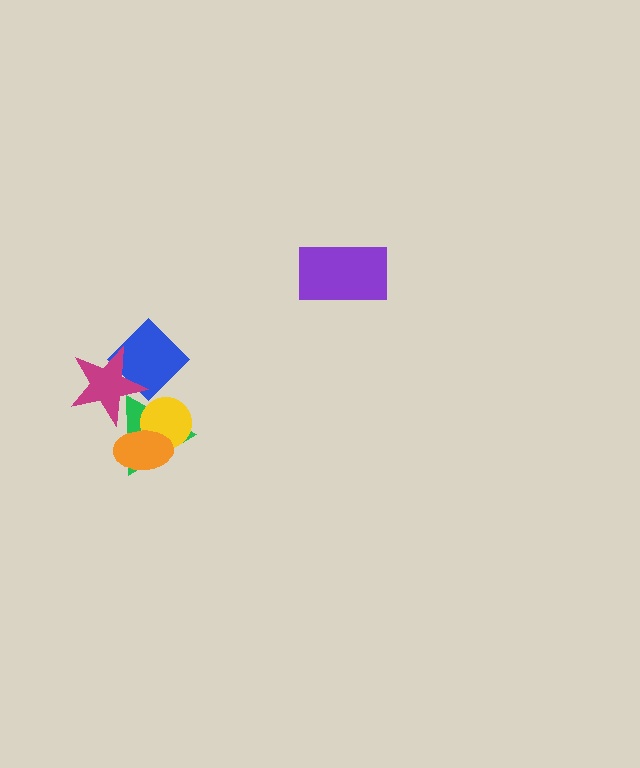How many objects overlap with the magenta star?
2 objects overlap with the magenta star.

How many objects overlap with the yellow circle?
2 objects overlap with the yellow circle.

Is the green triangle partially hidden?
Yes, it is partially covered by another shape.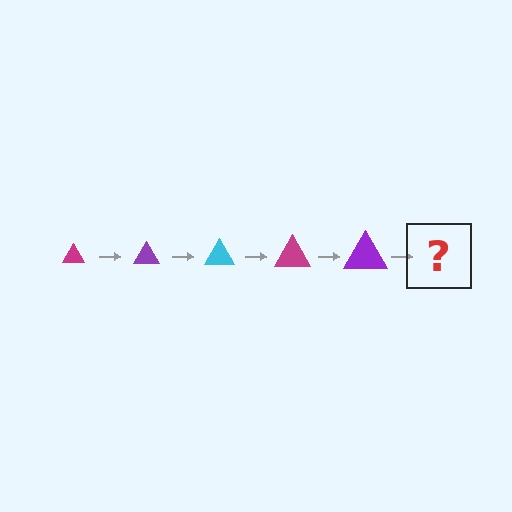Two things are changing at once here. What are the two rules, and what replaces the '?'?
The two rules are that the triangle grows larger each step and the color cycles through magenta, purple, and cyan. The '?' should be a cyan triangle, larger than the previous one.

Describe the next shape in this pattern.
It should be a cyan triangle, larger than the previous one.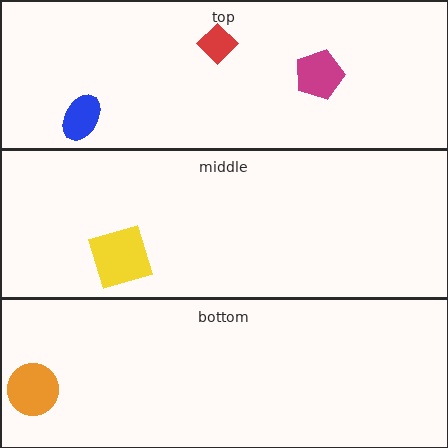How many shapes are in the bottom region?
1.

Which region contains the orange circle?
The bottom region.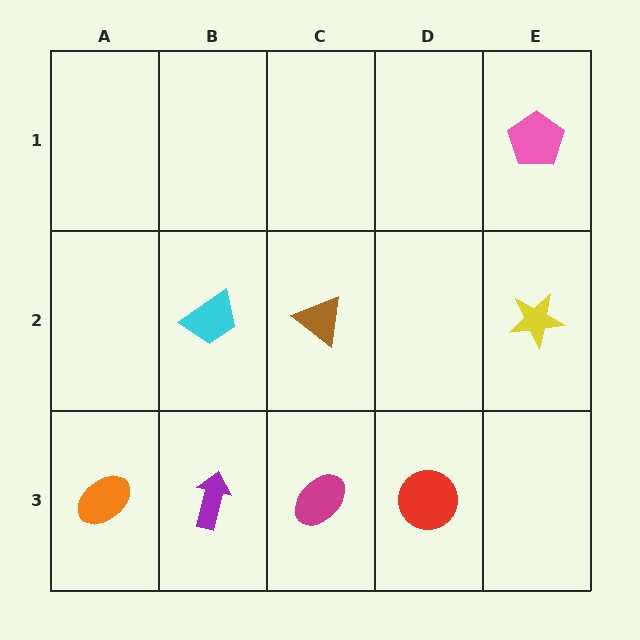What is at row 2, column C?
A brown triangle.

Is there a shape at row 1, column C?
No, that cell is empty.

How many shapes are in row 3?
4 shapes.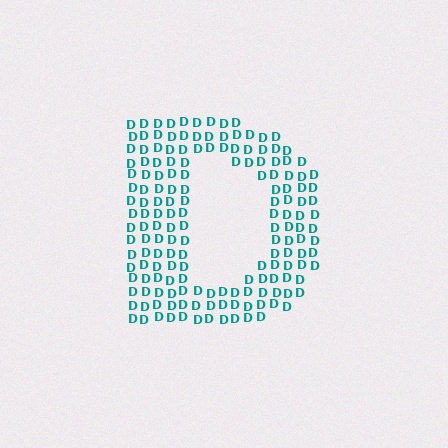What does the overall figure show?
The overall figure shows the letter D.